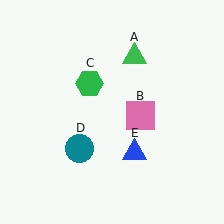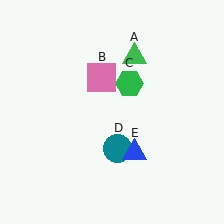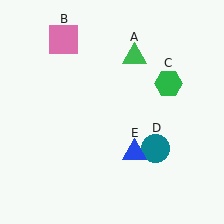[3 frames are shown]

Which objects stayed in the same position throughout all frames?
Green triangle (object A) and blue triangle (object E) remained stationary.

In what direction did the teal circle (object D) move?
The teal circle (object D) moved right.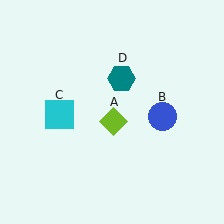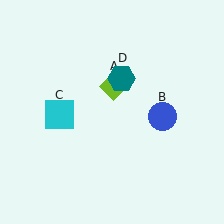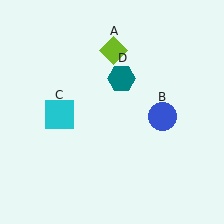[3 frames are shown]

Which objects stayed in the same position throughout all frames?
Blue circle (object B) and cyan square (object C) and teal hexagon (object D) remained stationary.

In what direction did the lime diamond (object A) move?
The lime diamond (object A) moved up.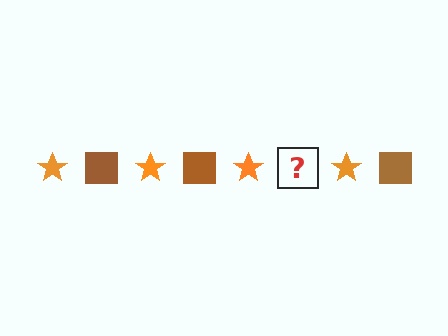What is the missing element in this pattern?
The missing element is a brown square.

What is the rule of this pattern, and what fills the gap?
The rule is that the pattern alternates between orange star and brown square. The gap should be filled with a brown square.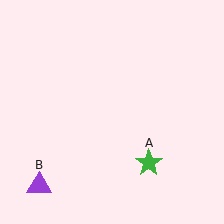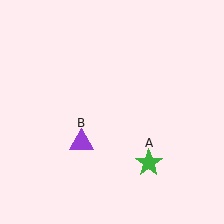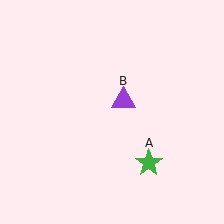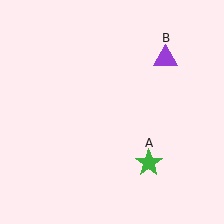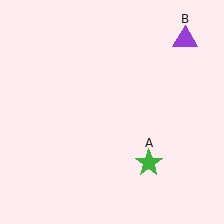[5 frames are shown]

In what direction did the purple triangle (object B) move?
The purple triangle (object B) moved up and to the right.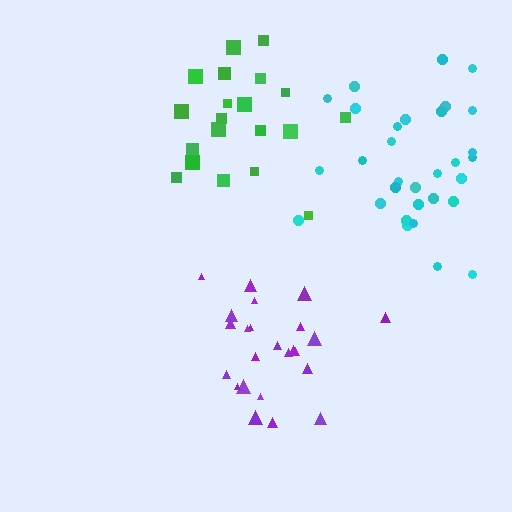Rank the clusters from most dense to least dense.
purple, cyan, green.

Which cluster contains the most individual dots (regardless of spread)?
Cyan (31).